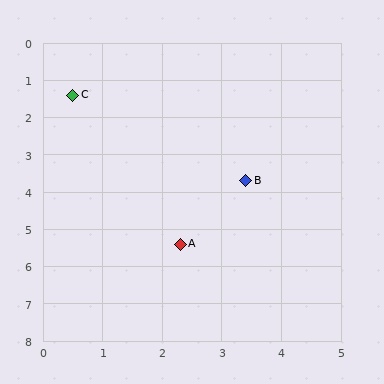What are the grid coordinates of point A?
Point A is at approximately (2.3, 5.4).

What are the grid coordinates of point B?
Point B is at approximately (3.4, 3.7).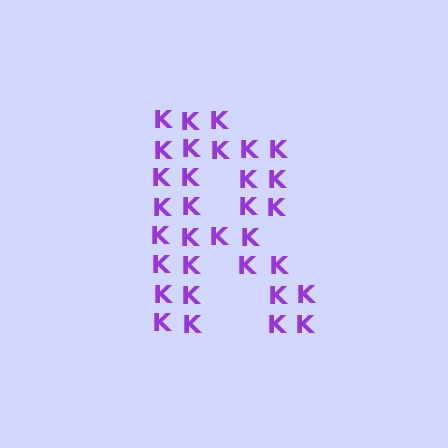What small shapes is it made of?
It is made of small letter K's.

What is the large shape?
The large shape is the letter R.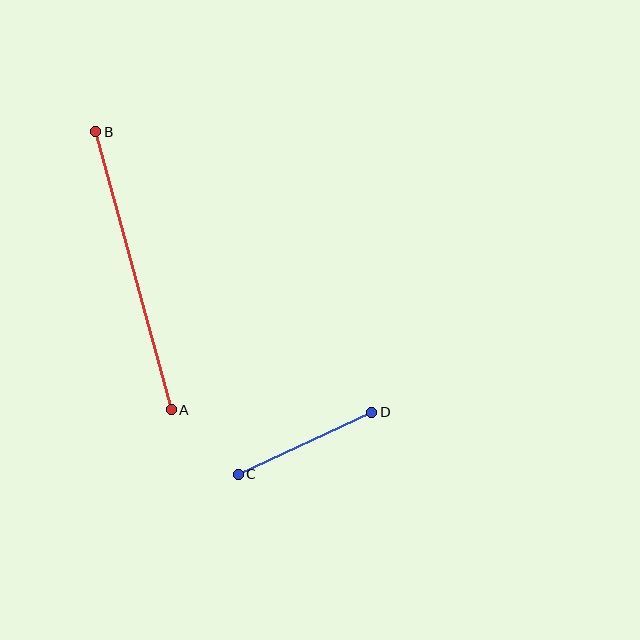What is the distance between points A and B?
The distance is approximately 288 pixels.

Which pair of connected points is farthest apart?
Points A and B are farthest apart.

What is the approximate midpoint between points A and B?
The midpoint is at approximately (134, 271) pixels.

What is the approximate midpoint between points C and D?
The midpoint is at approximately (305, 443) pixels.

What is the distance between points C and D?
The distance is approximately 147 pixels.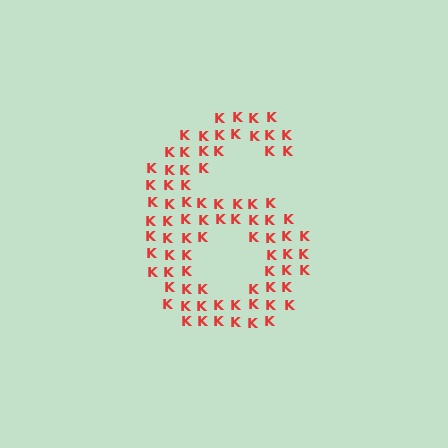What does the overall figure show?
The overall figure shows the digit 6.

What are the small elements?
The small elements are letter K's.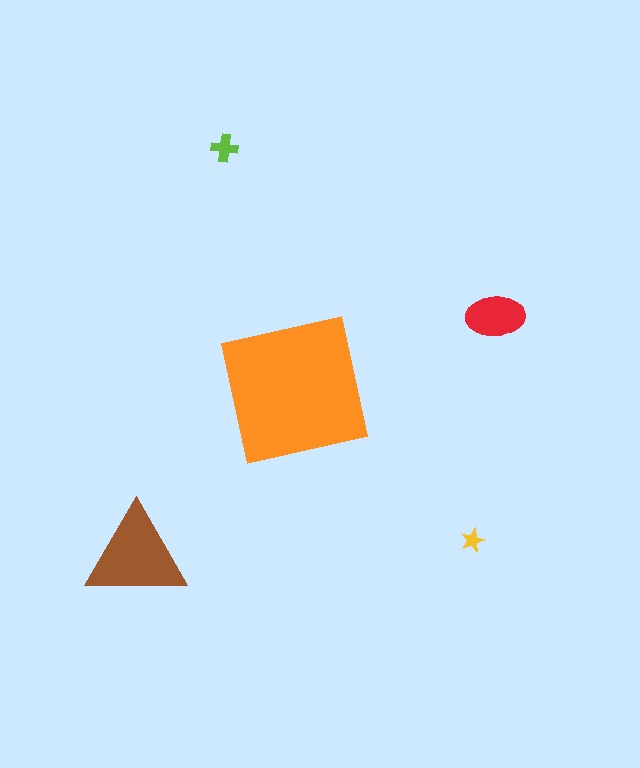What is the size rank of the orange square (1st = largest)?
1st.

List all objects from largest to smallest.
The orange square, the brown triangle, the red ellipse, the lime cross, the yellow star.